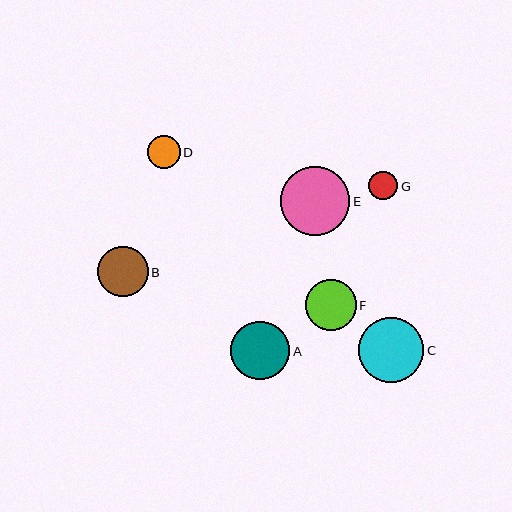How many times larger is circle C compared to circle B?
Circle C is approximately 1.3 times the size of circle B.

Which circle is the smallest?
Circle G is the smallest with a size of approximately 29 pixels.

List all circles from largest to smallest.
From largest to smallest: E, C, A, F, B, D, G.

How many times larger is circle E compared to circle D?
Circle E is approximately 2.1 times the size of circle D.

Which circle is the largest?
Circle E is the largest with a size of approximately 69 pixels.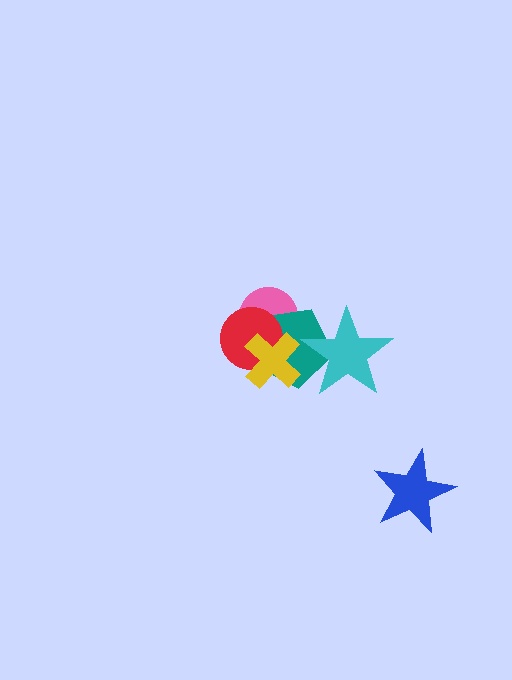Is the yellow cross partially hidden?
No, no other shape covers it.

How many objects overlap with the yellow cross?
3 objects overlap with the yellow cross.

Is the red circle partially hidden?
Yes, it is partially covered by another shape.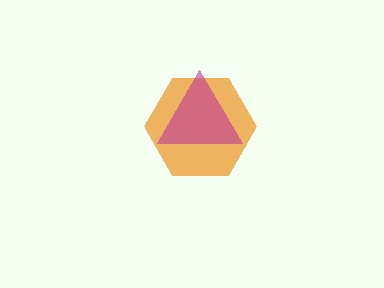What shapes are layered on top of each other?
The layered shapes are: an orange hexagon, a magenta triangle.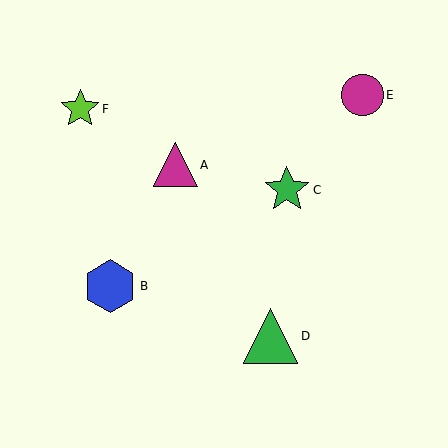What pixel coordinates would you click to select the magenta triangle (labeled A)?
Click at (175, 165) to select the magenta triangle A.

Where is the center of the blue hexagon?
The center of the blue hexagon is at (110, 286).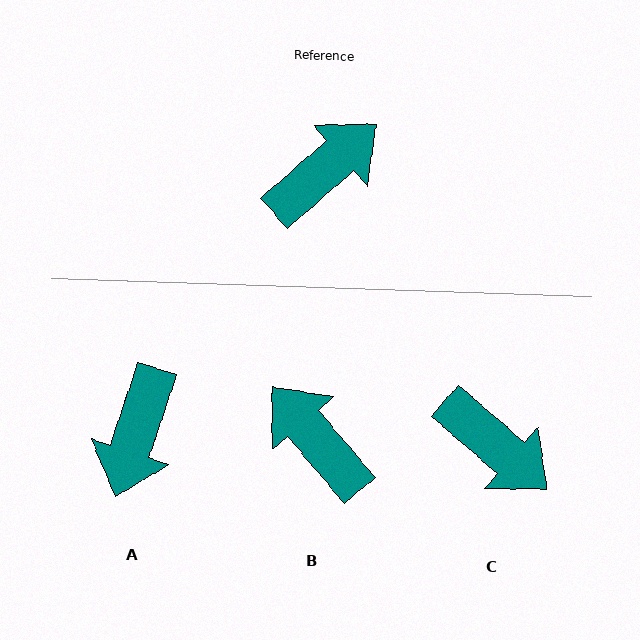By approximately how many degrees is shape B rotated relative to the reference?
Approximately 89 degrees counter-clockwise.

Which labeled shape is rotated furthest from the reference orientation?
A, about 149 degrees away.